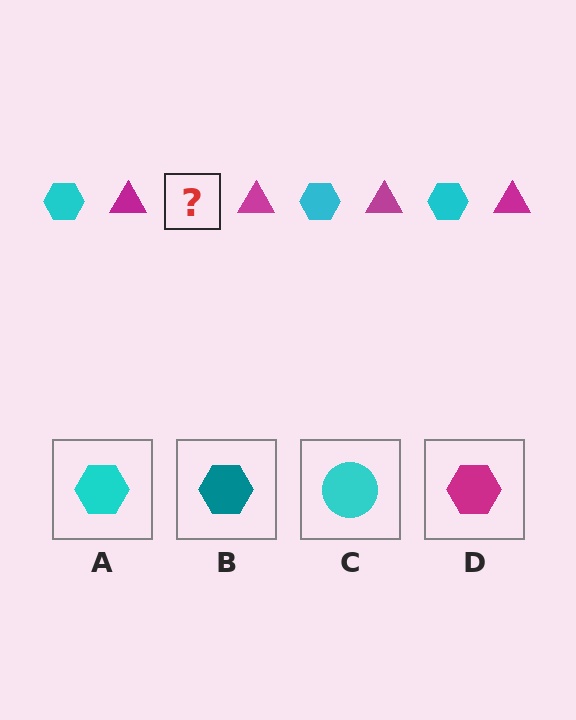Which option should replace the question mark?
Option A.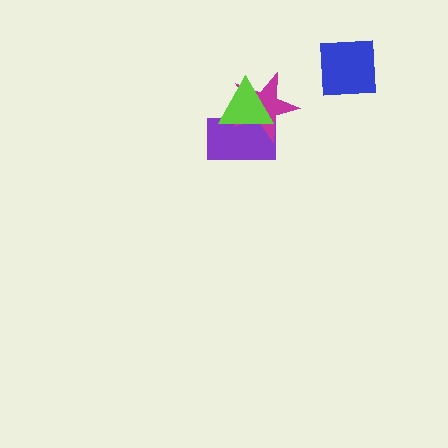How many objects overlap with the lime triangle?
2 objects overlap with the lime triangle.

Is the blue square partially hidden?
No, no other shape covers it.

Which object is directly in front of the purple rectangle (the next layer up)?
The magenta star is directly in front of the purple rectangle.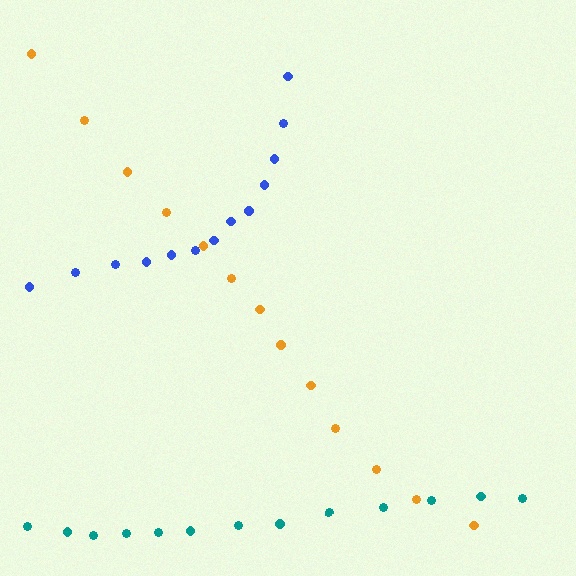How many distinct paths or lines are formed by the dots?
There are 3 distinct paths.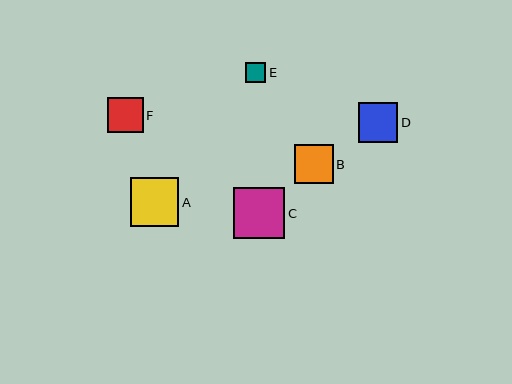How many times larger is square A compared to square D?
Square A is approximately 1.2 times the size of square D.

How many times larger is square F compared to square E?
Square F is approximately 1.8 times the size of square E.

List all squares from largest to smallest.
From largest to smallest: C, A, D, B, F, E.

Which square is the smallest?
Square E is the smallest with a size of approximately 20 pixels.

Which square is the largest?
Square C is the largest with a size of approximately 51 pixels.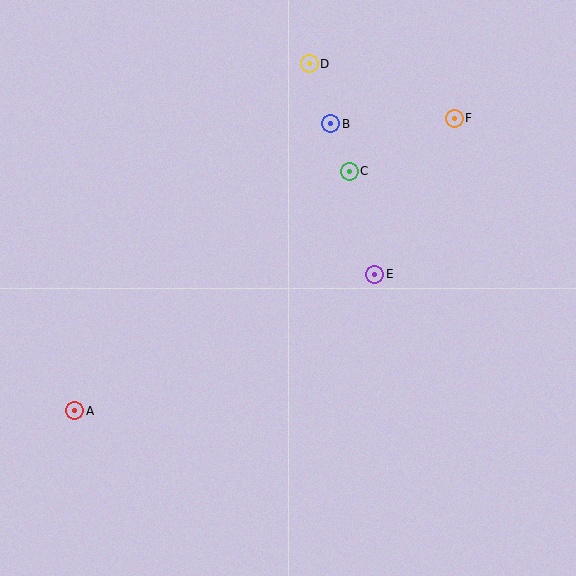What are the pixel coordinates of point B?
Point B is at (331, 124).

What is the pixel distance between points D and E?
The distance between D and E is 220 pixels.